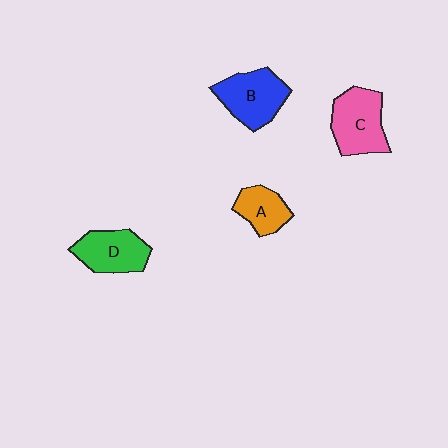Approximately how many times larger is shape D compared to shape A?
Approximately 1.4 times.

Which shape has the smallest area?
Shape A (orange).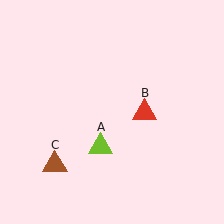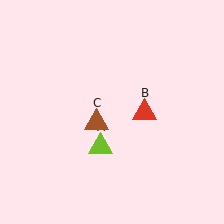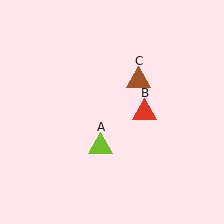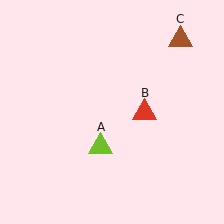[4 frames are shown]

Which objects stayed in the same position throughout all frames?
Lime triangle (object A) and red triangle (object B) remained stationary.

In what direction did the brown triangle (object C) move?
The brown triangle (object C) moved up and to the right.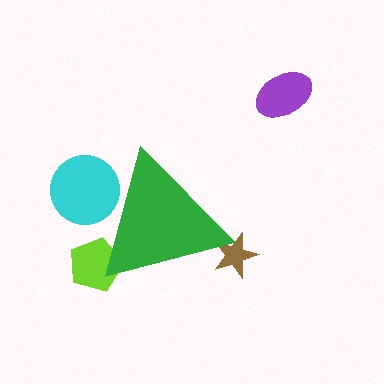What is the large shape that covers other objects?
A green triangle.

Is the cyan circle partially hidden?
Yes, the cyan circle is partially hidden behind the green triangle.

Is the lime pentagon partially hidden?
Yes, the lime pentagon is partially hidden behind the green triangle.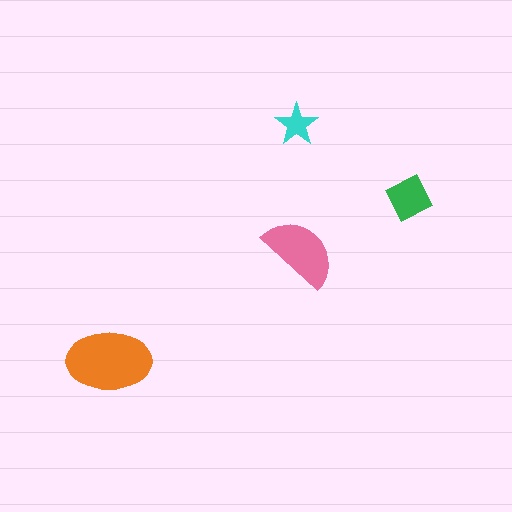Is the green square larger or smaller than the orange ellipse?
Smaller.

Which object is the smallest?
The cyan star.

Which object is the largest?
The orange ellipse.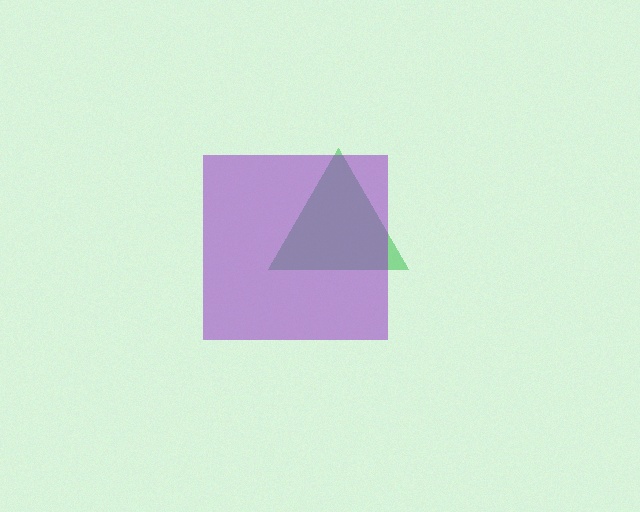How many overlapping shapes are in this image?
There are 2 overlapping shapes in the image.